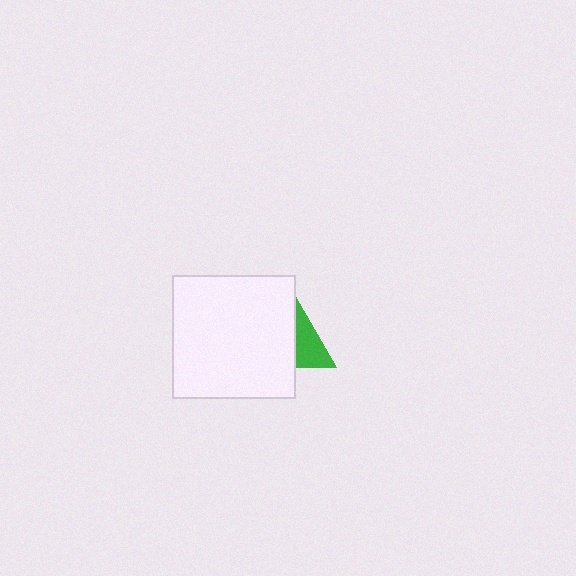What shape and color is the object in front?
The object in front is a white square.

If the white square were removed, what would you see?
You would see the complete green triangle.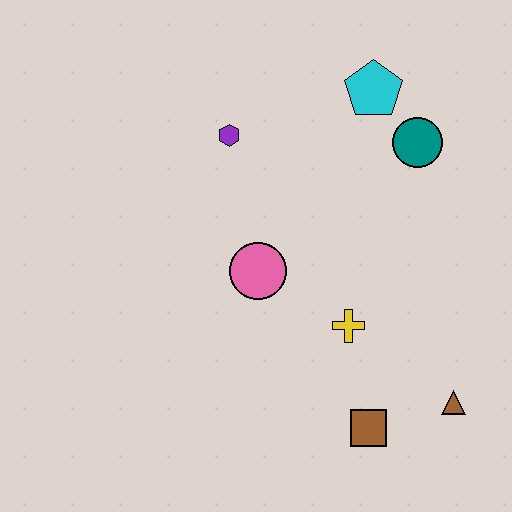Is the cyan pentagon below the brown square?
No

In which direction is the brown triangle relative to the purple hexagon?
The brown triangle is below the purple hexagon.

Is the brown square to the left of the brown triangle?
Yes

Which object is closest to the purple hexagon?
The pink circle is closest to the purple hexagon.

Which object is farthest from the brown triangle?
The purple hexagon is farthest from the brown triangle.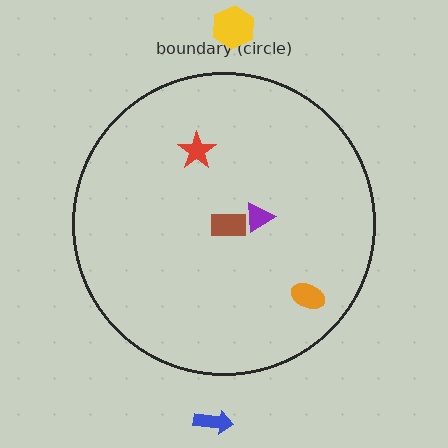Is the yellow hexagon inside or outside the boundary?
Outside.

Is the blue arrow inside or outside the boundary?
Outside.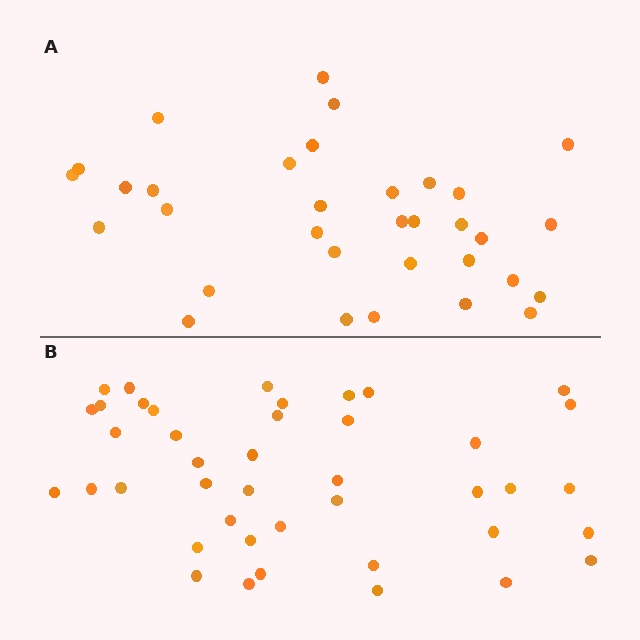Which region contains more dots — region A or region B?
Region B (the bottom region) has more dots.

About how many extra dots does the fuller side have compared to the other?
Region B has roughly 8 or so more dots than region A.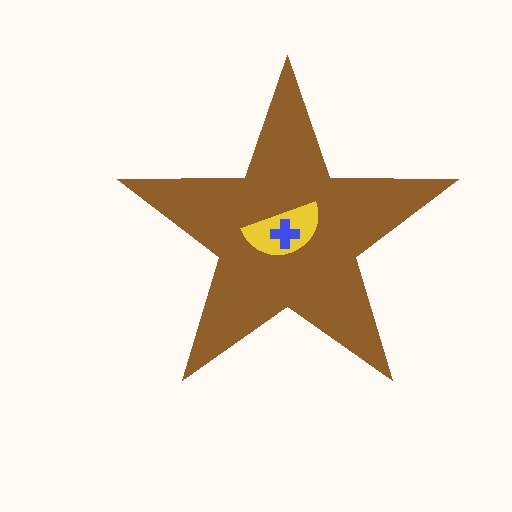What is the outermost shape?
The brown star.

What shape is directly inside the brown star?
The yellow semicircle.